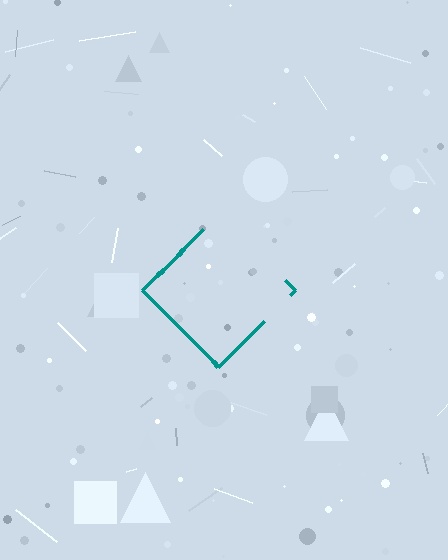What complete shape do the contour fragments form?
The contour fragments form a diamond.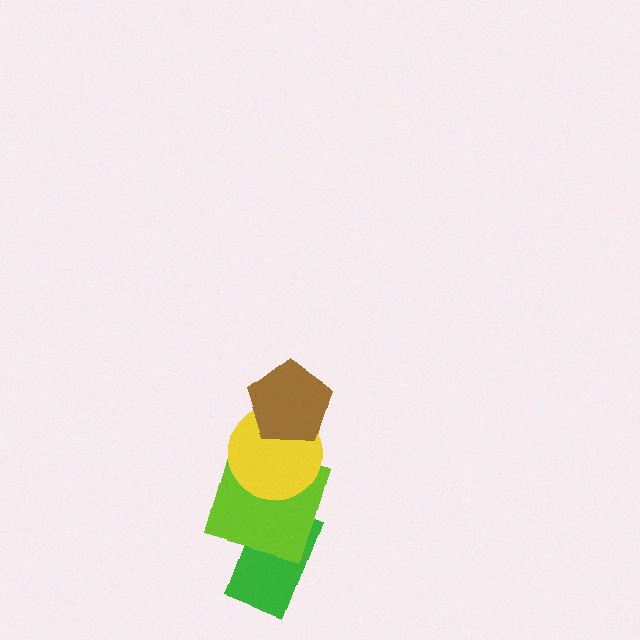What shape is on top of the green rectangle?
The lime square is on top of the green rectangle.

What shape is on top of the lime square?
The yellow circle is on top of the lime square.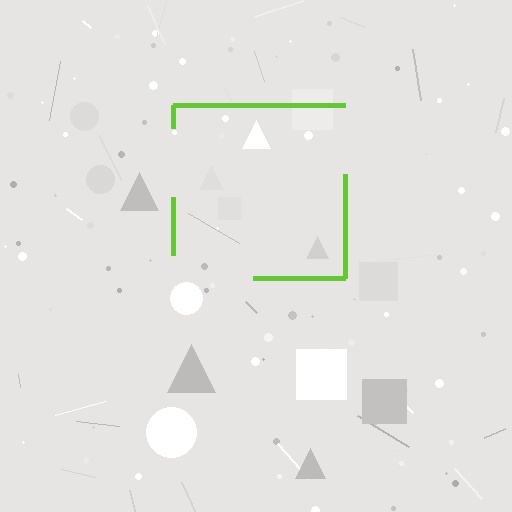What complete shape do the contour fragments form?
The contour fragments form a square.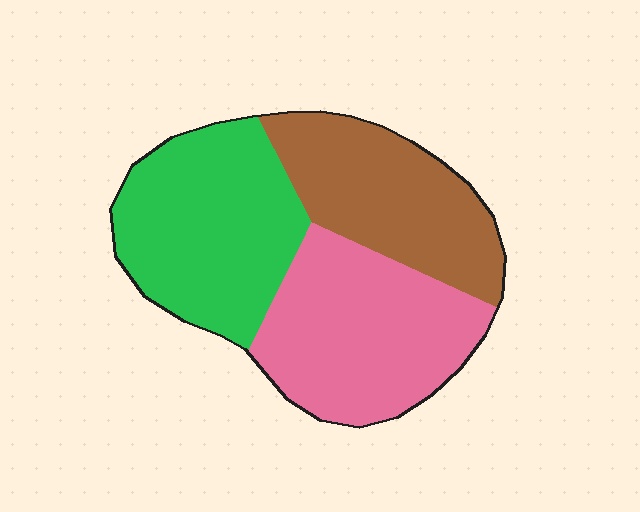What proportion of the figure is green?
Green covers around 35% of the figure.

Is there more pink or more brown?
Pink.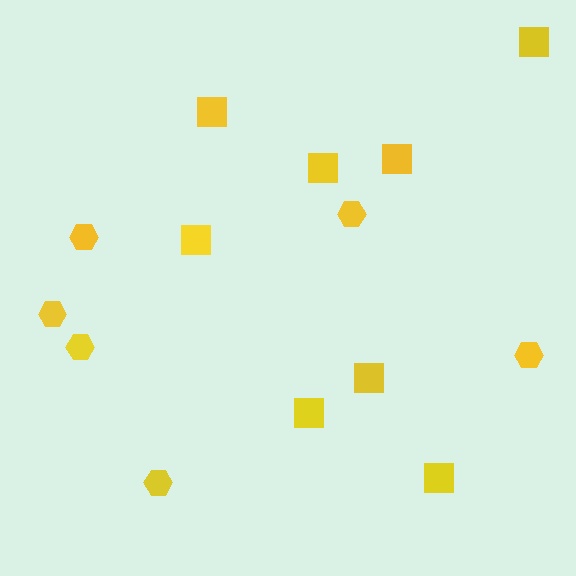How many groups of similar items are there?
There are 2 groups: one group of hexagons (6) and one group of squares (8).